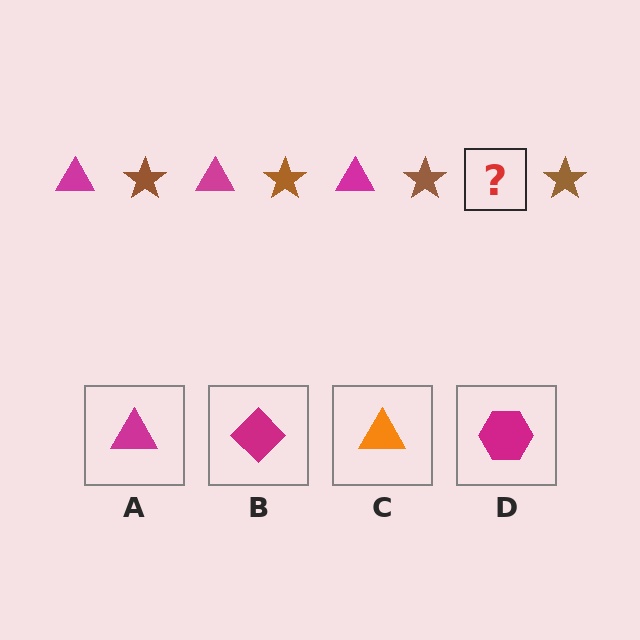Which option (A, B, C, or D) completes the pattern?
A.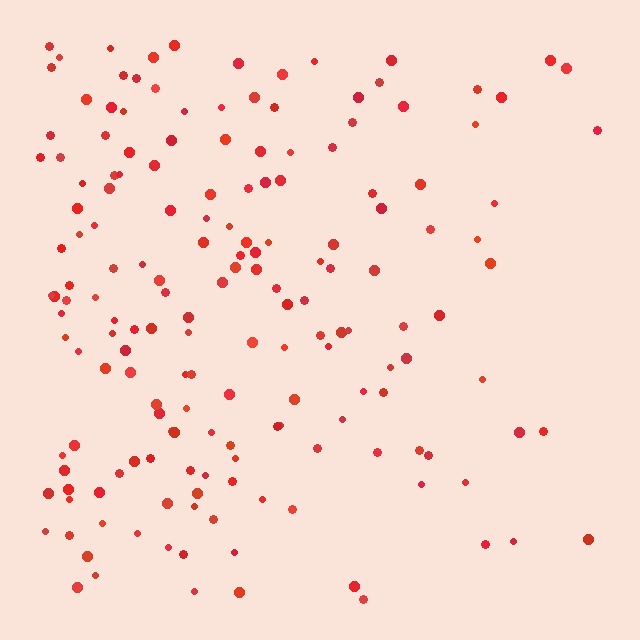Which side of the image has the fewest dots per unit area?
The right.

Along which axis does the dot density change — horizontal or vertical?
Horizontal.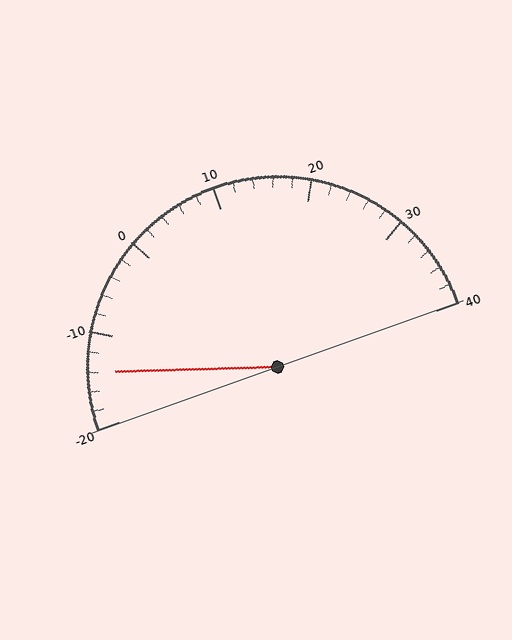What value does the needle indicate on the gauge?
The needle indicates approximately -14.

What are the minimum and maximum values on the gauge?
The gauge ranges from -20 to 40.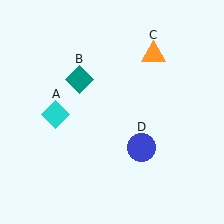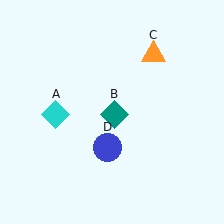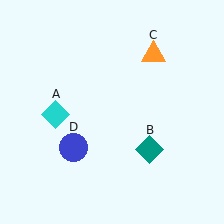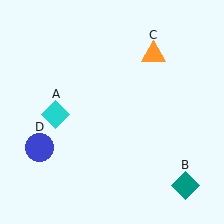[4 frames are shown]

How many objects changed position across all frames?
2 objects changed position: teal diamond (object B), blue circle (object D).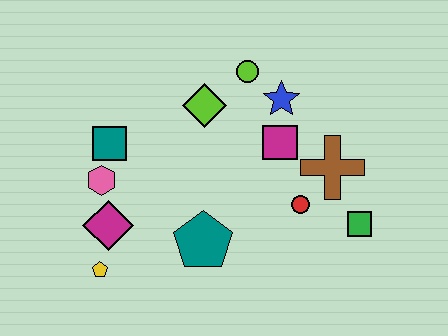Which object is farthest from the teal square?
The green square is farthest from the teal square.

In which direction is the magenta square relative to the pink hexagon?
The magenta square is to the right of the pink hexagon.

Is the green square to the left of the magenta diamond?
No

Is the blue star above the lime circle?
No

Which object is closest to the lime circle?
The blue star is closest to the lime circle.